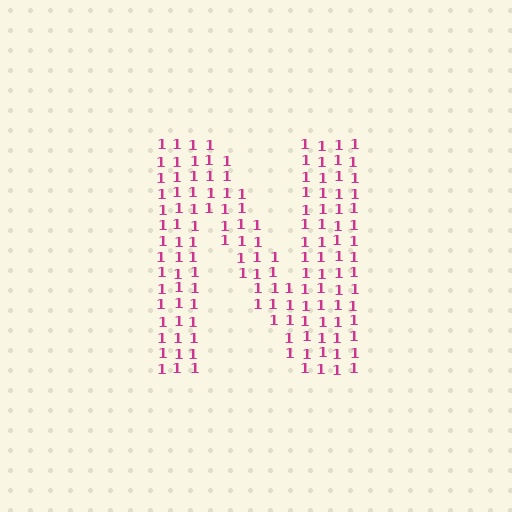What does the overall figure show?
The overall figure shows the letter N.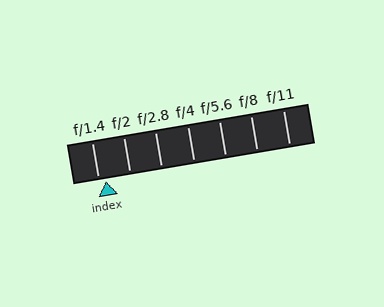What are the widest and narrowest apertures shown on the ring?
The widest aperture shown is f/1.4 and the narrowest is f/11.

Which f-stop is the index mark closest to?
The index mark is closest to f/1.4.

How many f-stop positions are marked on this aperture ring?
There are 7 f-stop positions marked.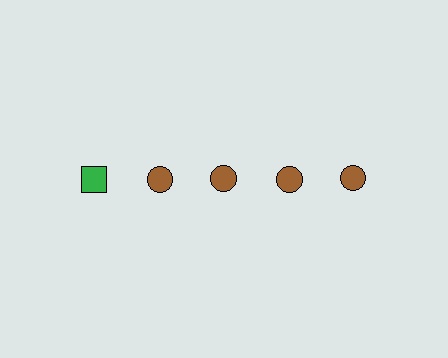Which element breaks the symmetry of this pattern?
The green square in the top row, leftmost column breaks the symmetry. All other shapes are brown circles.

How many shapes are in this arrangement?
There are 5 shapes arranged in a grid pattern.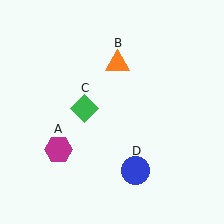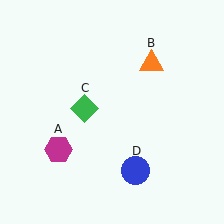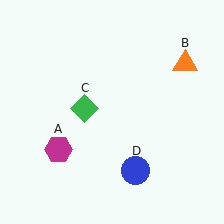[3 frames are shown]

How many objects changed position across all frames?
1 object changed position: orange triangle (object B).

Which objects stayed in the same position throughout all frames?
Magenta hexagon (object A) and green diamond (object C) and blue circle (object D) remained stationary.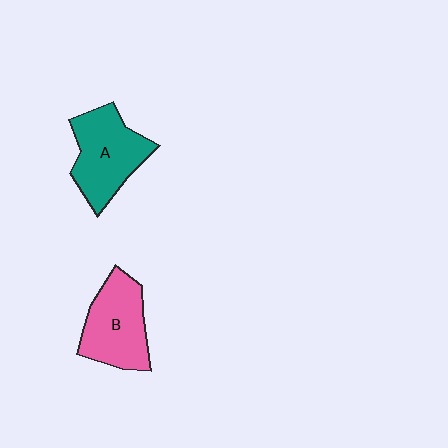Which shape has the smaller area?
Shape B (pink).